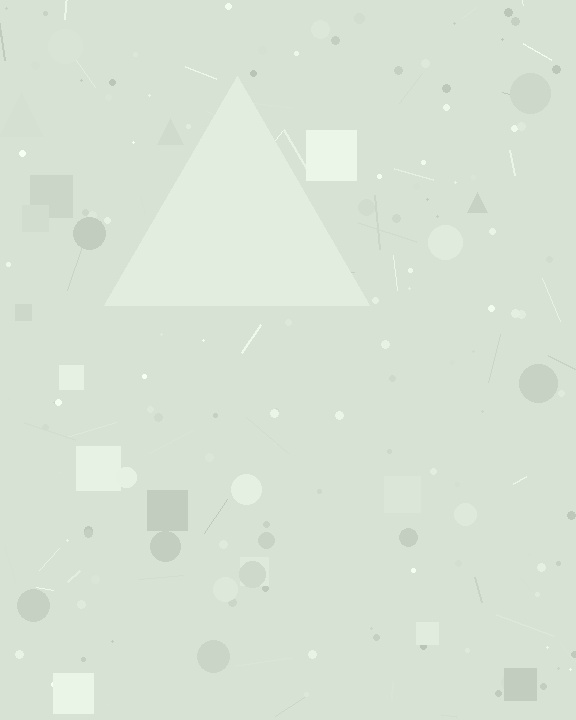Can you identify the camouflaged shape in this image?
The camouflaged shape is a triangle.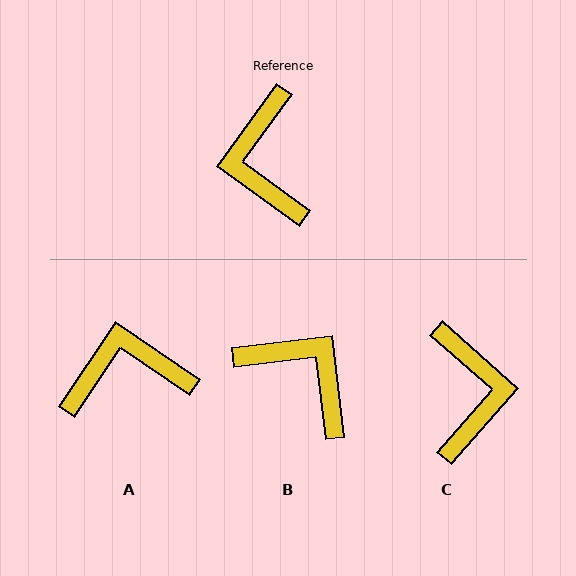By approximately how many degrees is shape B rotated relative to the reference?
Approximately 137 degrees clockwise.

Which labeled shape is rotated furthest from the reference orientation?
C, about 175 degrees away.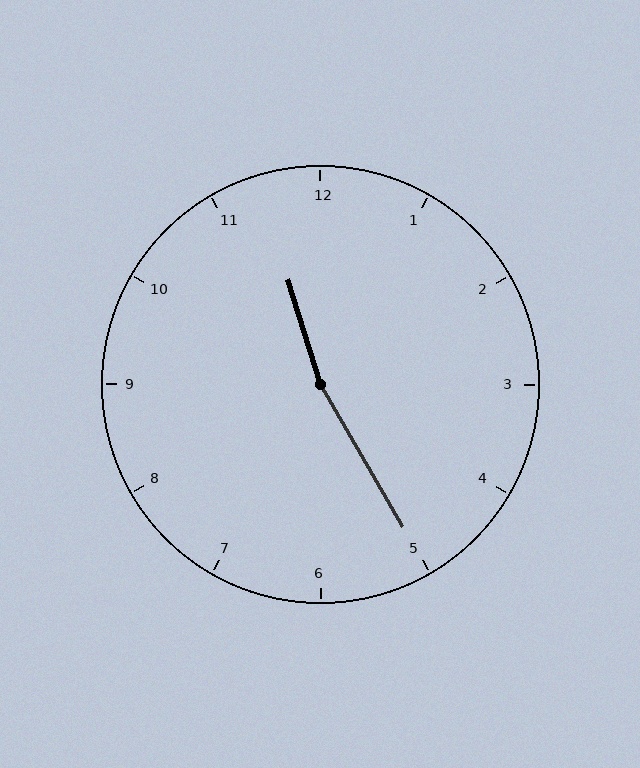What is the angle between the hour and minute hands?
Approximately 168 degrees.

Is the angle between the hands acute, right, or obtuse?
It is obtuse.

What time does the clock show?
11:25.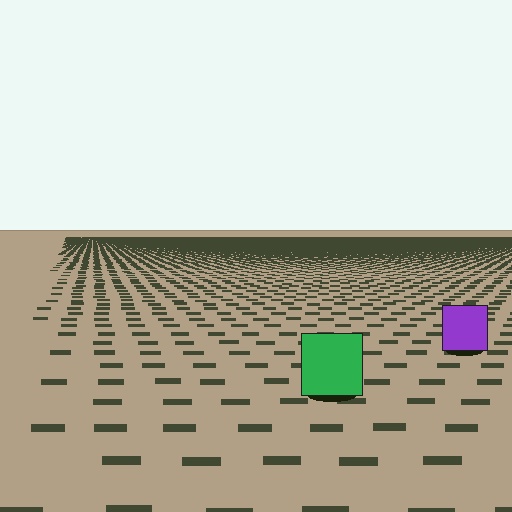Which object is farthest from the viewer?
The purple square is farthest from the viewer. It appears smaller and the ground texture around it is denser.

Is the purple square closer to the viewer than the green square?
No. The green square is closer — you can tell from the texture gradient: the ground texture is coarser near it.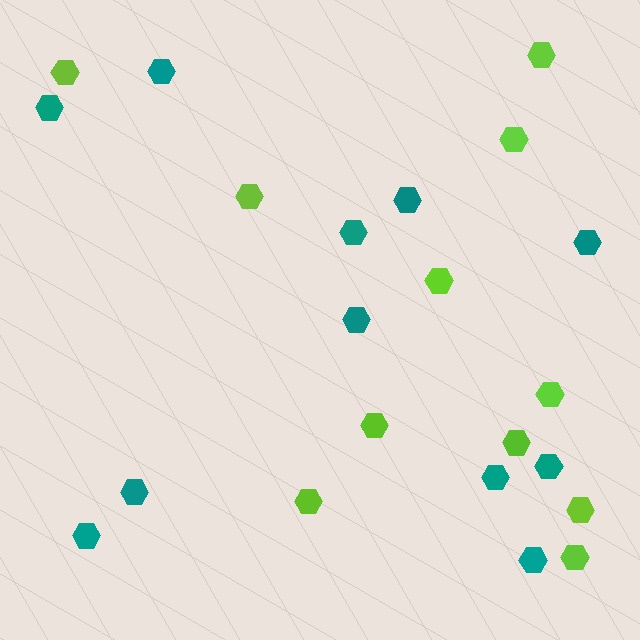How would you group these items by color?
There are 2 groups: one group of teal hexagons (11) and one group of lime hexagons (11).